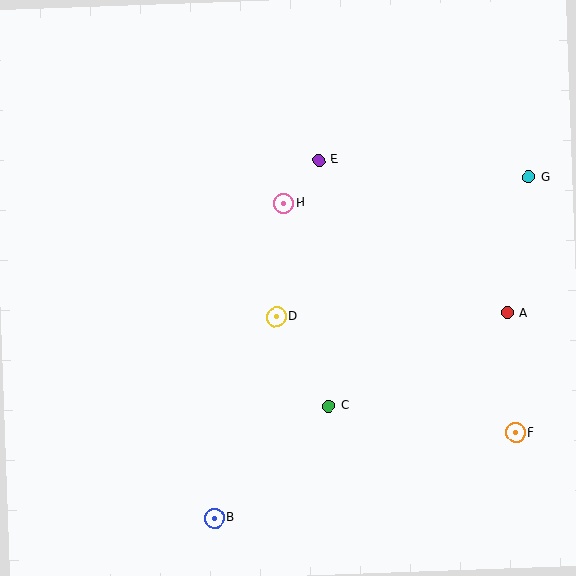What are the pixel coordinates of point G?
Point G is at (529, 177).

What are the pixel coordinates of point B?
Point B is at (214, 518).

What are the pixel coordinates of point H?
Point H is at (284, 203).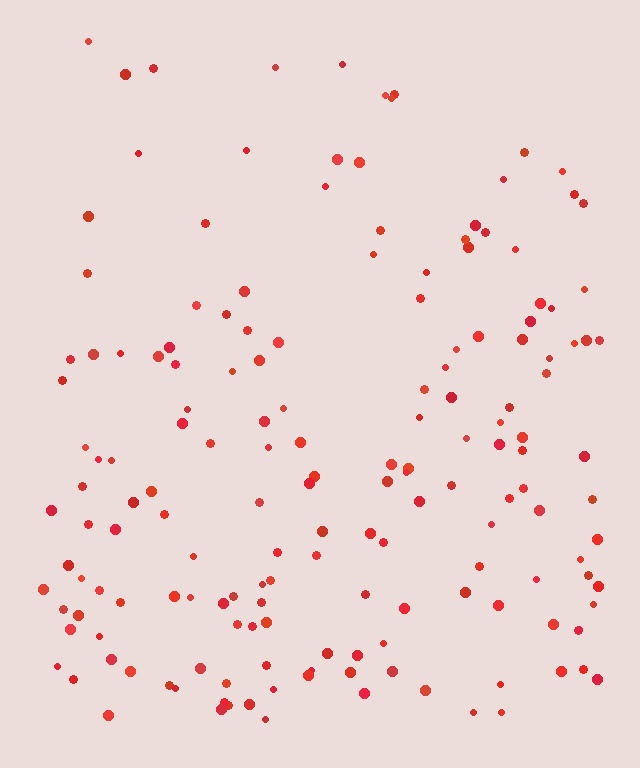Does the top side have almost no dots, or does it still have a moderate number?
Still a moderate number, just noticeably fewer than the bottom.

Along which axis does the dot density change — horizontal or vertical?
Vertical.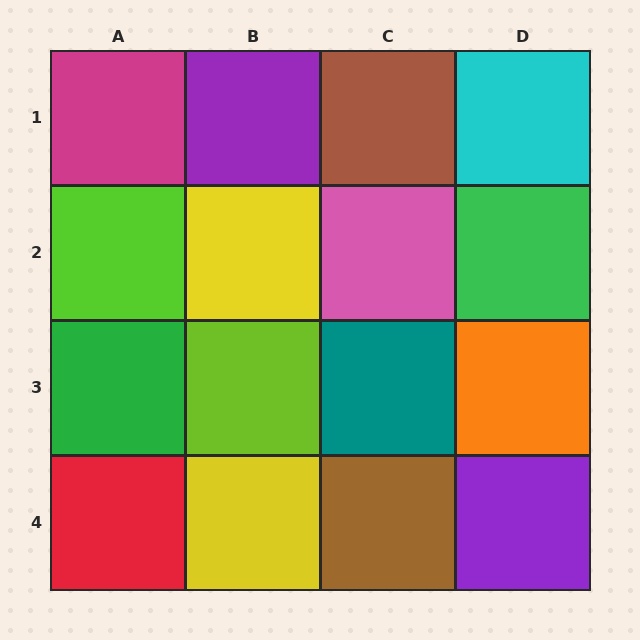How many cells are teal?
1 cell is teal.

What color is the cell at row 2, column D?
Green.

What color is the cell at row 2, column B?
Yellow.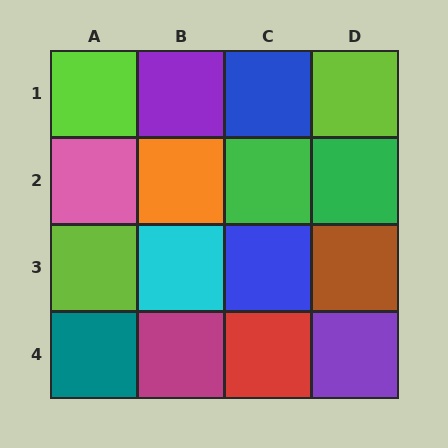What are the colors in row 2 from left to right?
Pink, orange, green, green.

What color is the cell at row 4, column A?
Teal.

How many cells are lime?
3 cells are lime.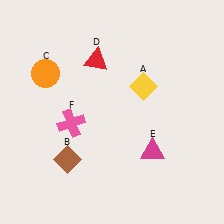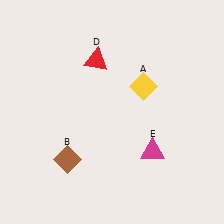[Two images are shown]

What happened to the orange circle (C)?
The orange circle (C) was removed in Image 2. It was in the top-left area of Image 1.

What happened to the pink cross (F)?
The pink cross (F) was removed in Image 2. It was in the bottom-left area of Image 1.